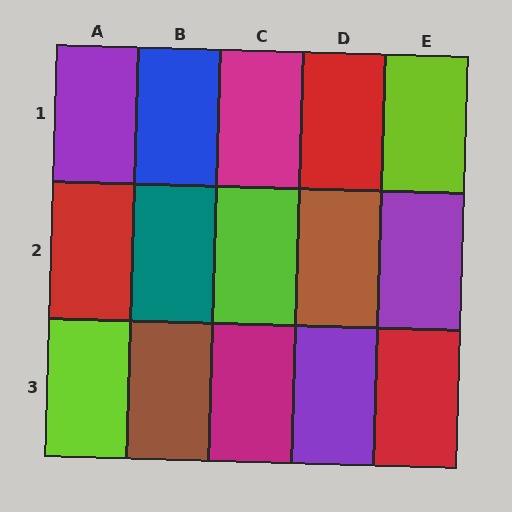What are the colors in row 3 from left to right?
Lime, brown, magenta, purple, red.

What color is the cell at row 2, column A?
Red.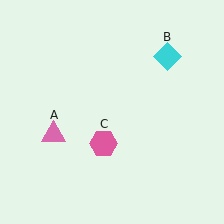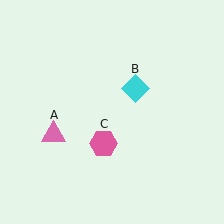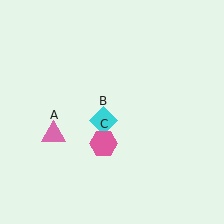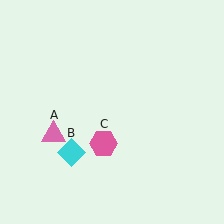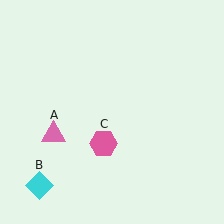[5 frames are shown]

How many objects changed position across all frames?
1 object changed position: cyan diamond (object B).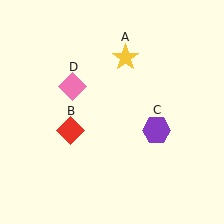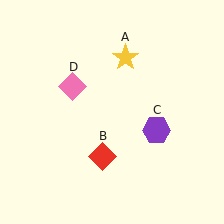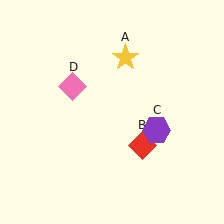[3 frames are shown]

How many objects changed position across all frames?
1 object changed position: red diamond (object B).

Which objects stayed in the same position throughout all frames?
Yellow star (object A) and purple hexagon (object C) and pink diamond (object D) remained stationary.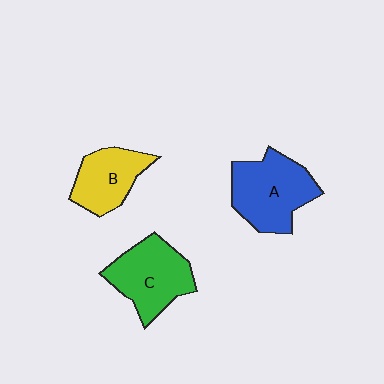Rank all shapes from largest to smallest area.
From largest to smallest: A (blue), C (green), B (yellow).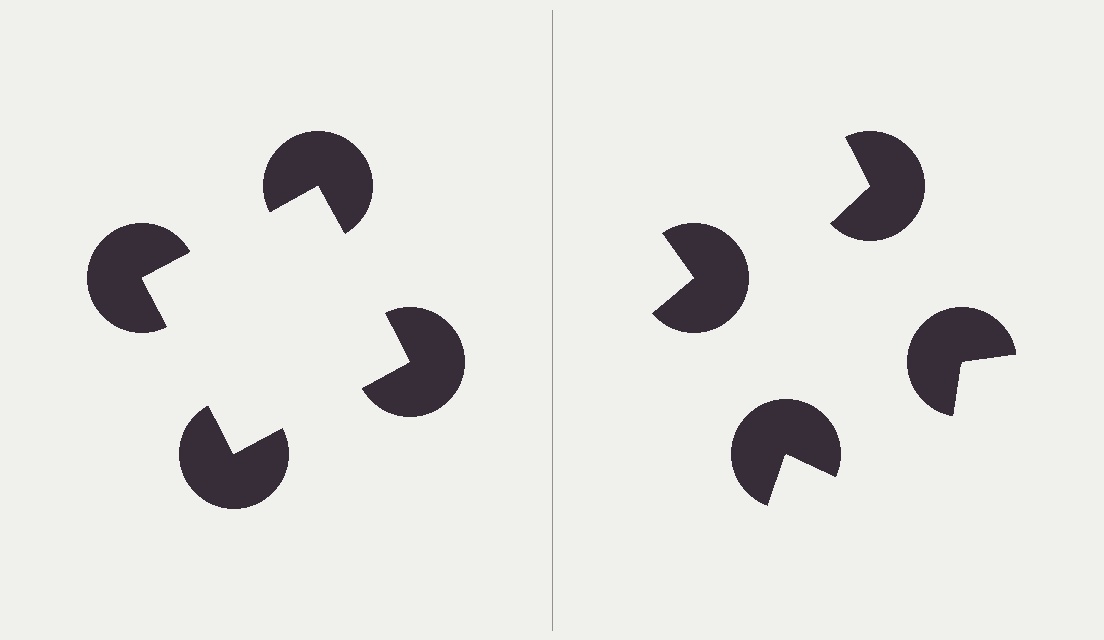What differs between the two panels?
The pac-man discs are positioned identically on both sides; only the wedge orientations differ. On the left they align to a square; on the right they are misaligned.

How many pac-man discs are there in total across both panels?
8 — 4 on each side.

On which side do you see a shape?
An illusory square appears on the left side. On the right side the wedge cuts are rotated, so no coherent shape forms.